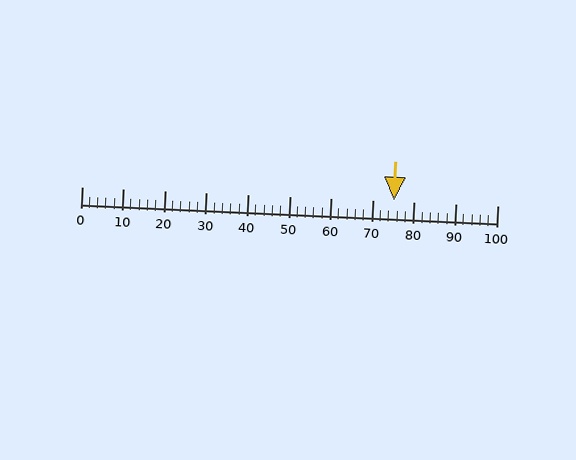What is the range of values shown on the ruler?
The ruler shows values from 0 to 100.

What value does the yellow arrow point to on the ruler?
The yellow arrow points to approximately 75.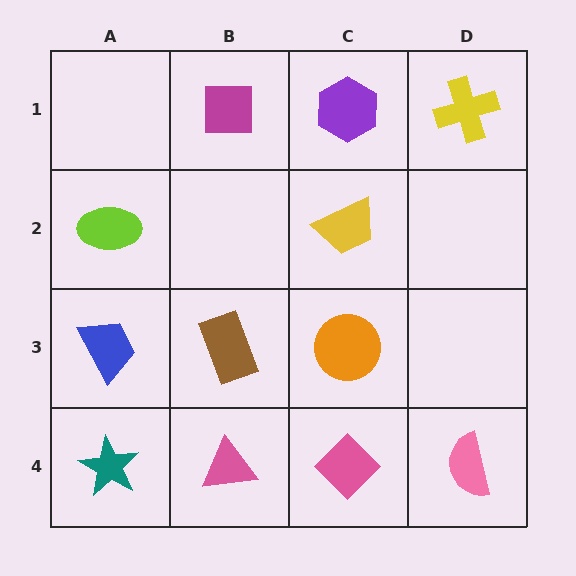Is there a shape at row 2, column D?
No, that cell is empty.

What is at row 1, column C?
A purple hexagon.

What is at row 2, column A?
A lime ellipse.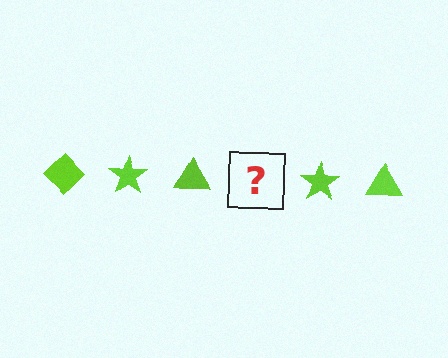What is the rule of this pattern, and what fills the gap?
The rule is that the pattern cycles through diamond, star, triangle shapes in lime. The gap should be filled with a lime diamond.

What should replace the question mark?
The question mark should be replaced with a lime diamond.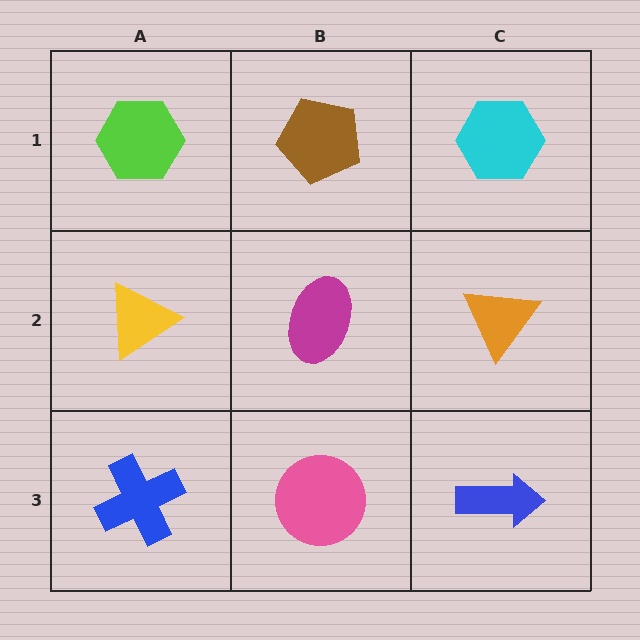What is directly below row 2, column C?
A blue arrow.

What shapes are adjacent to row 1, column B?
A magenta ellipse (row 2, column B), a lime hexagon (row 1, column A), a cyan hexagon (row 1, column C).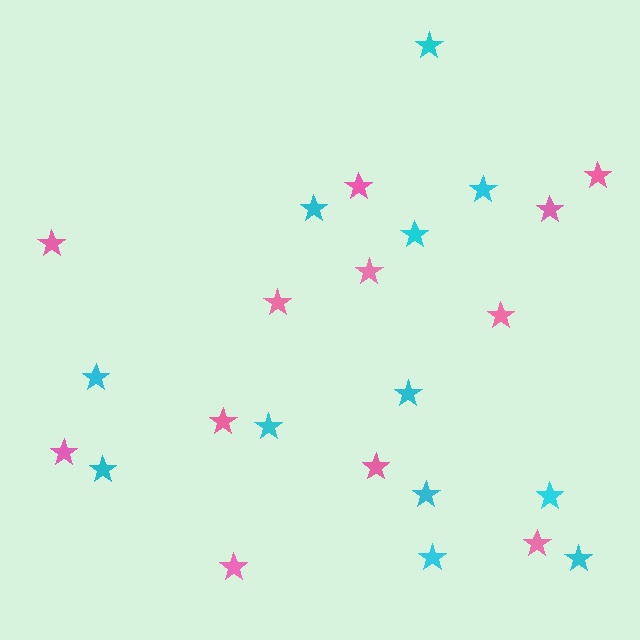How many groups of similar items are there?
There are 2 groups: one group of pink stars (12) and one group of cyan stars (12).